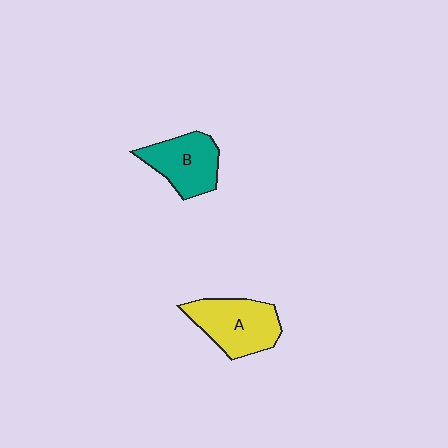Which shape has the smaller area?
Shape B (teal).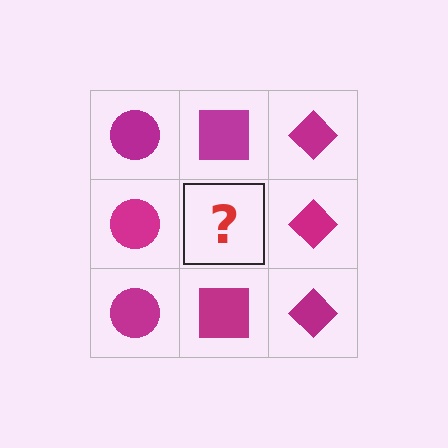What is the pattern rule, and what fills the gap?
The rule is that each column has a consistent shape. The gap should be filled with a magenta square.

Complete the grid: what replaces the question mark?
The question mark should be replaced with a magenta square.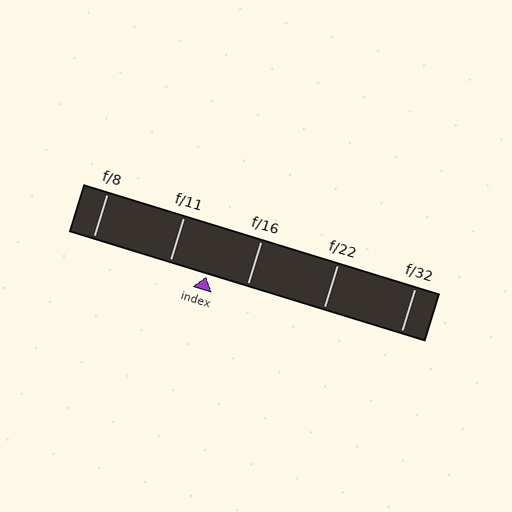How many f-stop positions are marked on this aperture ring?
There are 5 f-stop positions marked.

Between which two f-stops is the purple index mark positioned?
The index mark is between f/11 and f/16.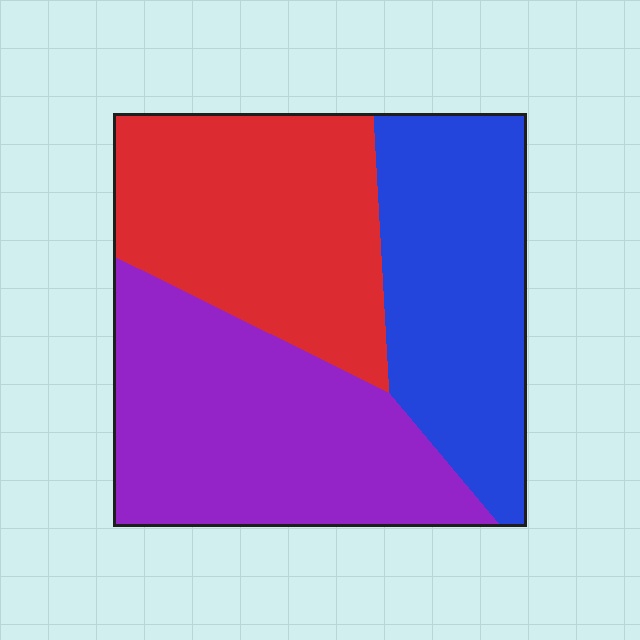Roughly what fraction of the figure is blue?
Blue covers roughly 30% of the figure.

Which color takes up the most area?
Purple, at roughly 35%.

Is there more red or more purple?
Purple.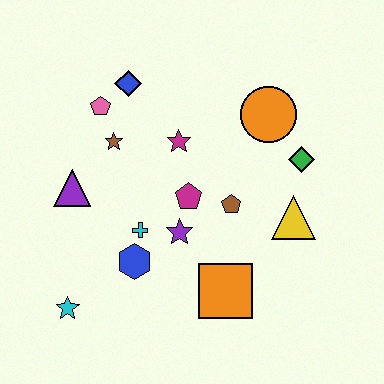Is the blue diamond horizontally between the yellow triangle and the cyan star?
Yes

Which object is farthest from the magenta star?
The cyan star is farthest from the magenta star.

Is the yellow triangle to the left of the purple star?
No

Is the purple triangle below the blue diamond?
Yes